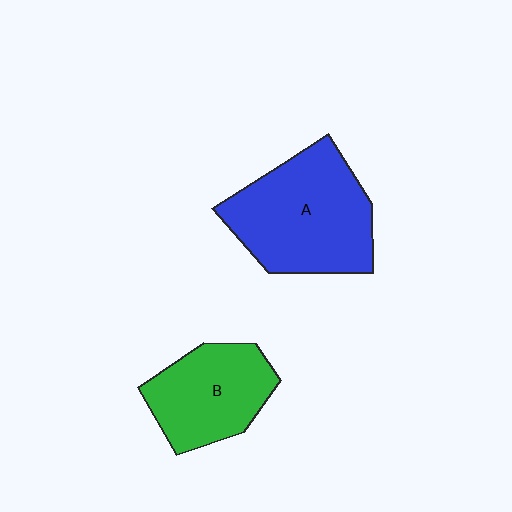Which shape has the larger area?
Shape A (blue).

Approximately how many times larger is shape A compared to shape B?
Approximately 1.4 times.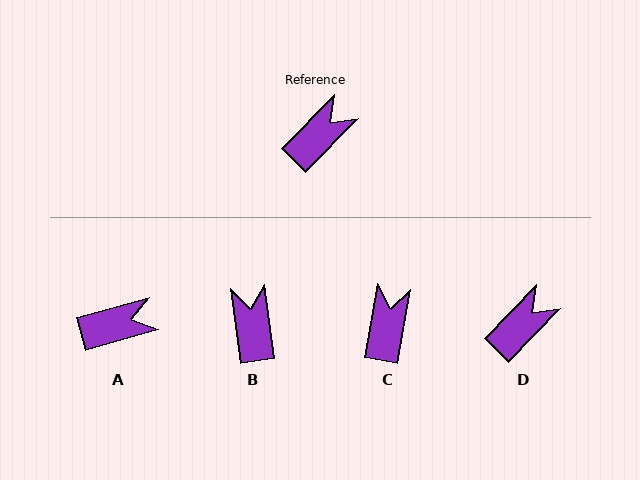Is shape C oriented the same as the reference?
No, it is off by about 34 degrees.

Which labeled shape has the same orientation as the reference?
D.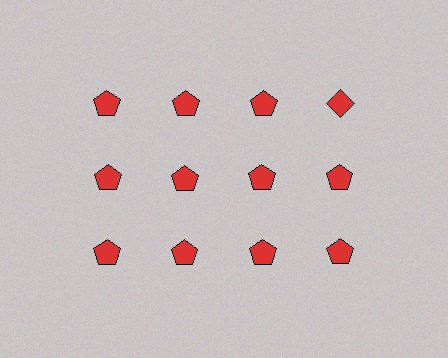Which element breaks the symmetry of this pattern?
The red diamond in the top row, second from right column breaks the symmetry. All other shapes are red pentagons.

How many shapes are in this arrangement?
There are 12 shapes arranged in a grid pattern.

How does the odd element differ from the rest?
It has a different shape: diamond instead of pentagon.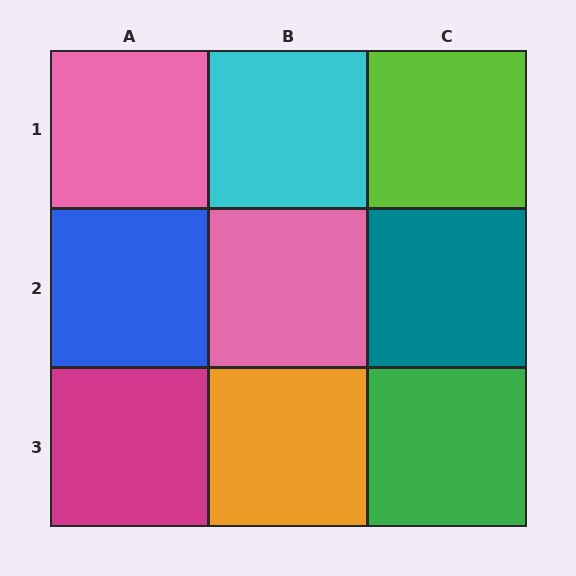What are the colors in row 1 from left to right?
Pink, cyan, lime.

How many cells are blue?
1 cell is blue.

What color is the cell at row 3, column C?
Green.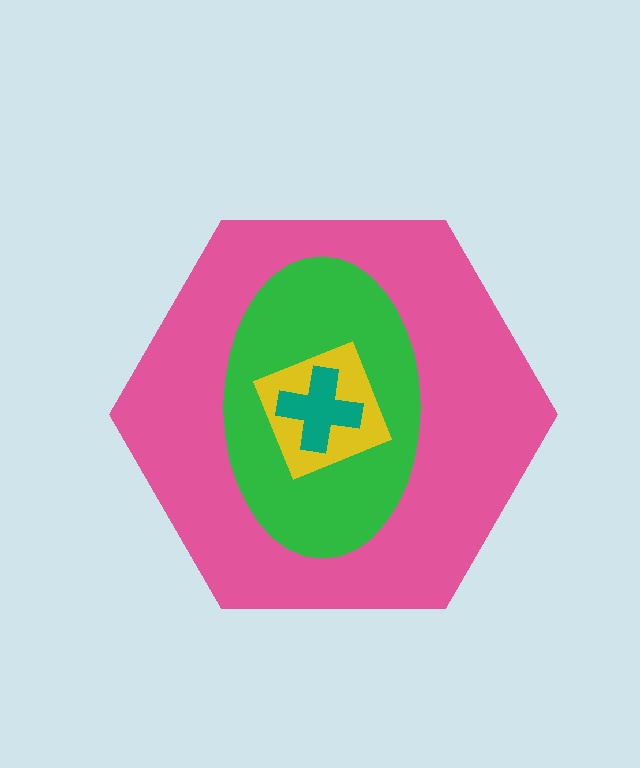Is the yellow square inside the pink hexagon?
Yes.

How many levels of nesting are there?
4.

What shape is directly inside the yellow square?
The teal cross.